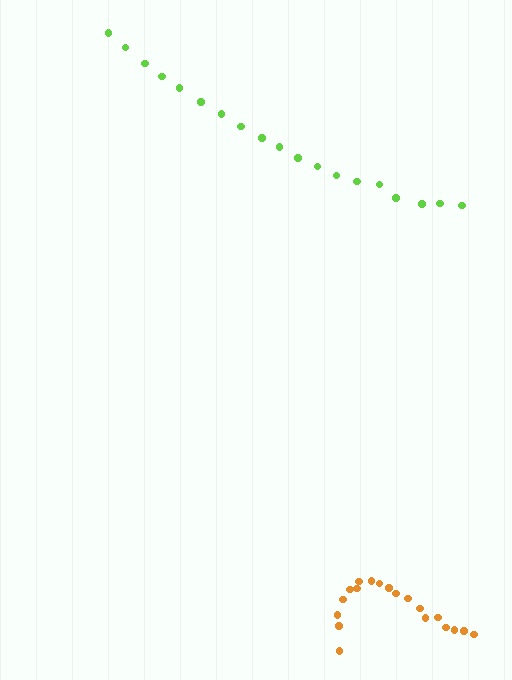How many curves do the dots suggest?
There are 2 distinct paths.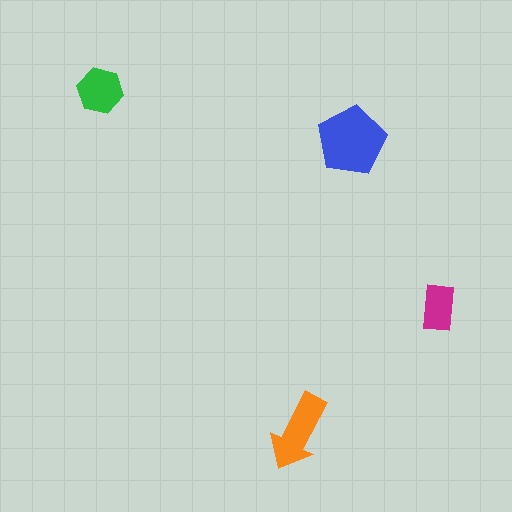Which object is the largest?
The blue pentagon.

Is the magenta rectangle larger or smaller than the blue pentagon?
Smaller.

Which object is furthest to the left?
The green hexagon is leftmost.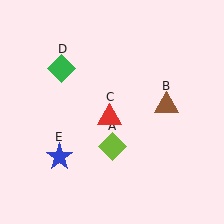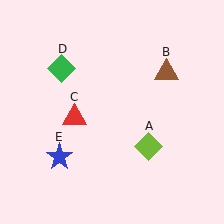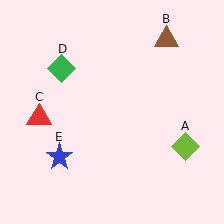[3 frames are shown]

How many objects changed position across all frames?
3 objects changed position: lime diamond (object A), brown triangle (object B), red triangle (object C).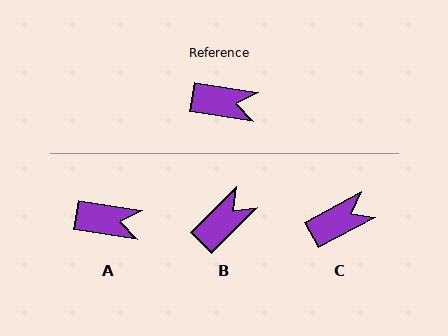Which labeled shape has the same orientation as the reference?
A.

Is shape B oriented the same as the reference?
No, it is off by about 54 degrees.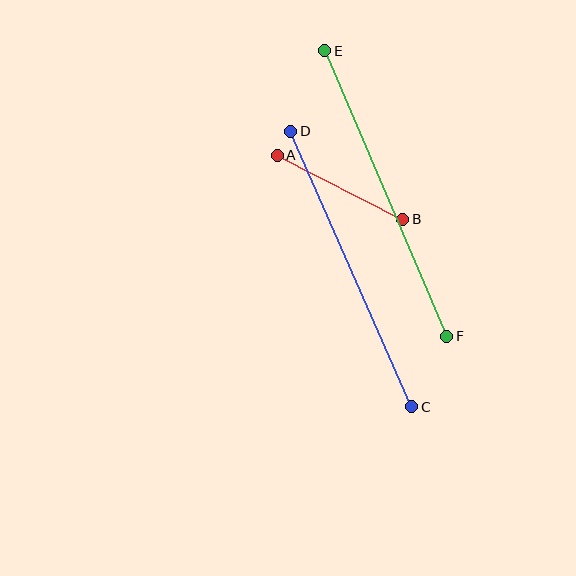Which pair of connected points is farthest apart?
Points E and F are farthest apart.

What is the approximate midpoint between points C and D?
The midpoint is at approximately (351, 269) pixels.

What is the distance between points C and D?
The distance is approximately 301 pixels.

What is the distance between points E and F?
The distance is approximately 311 pixels.